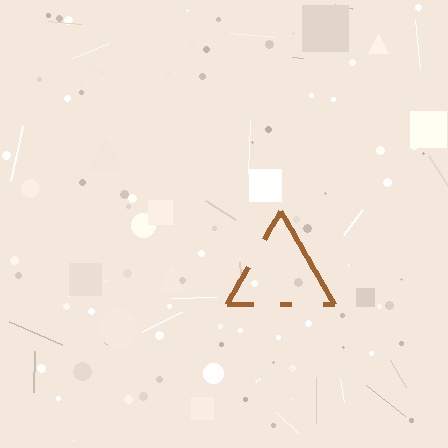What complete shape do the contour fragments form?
The contour fragments form a triangle.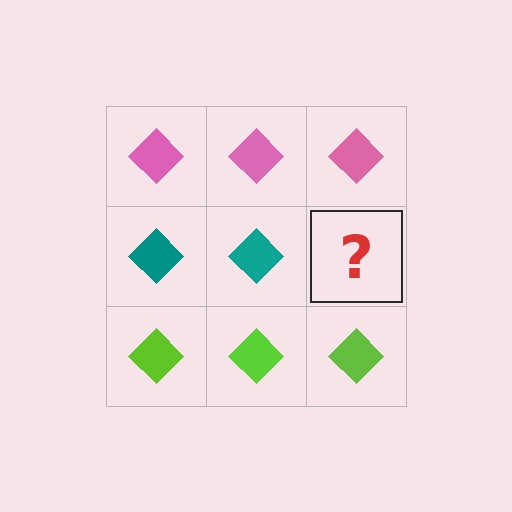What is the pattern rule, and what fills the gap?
The rule is that each row has a consistent color. The gap should be filled with a teal diamond.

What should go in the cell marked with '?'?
The missing cell should contain a teal diamond.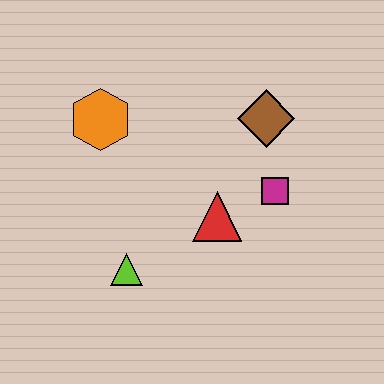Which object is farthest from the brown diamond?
The lime triangle is farthest from the brown diamond.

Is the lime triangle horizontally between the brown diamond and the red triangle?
No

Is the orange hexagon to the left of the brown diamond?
Yes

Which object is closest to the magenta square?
The red triangle is closest to the magenta square.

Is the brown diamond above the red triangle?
Yes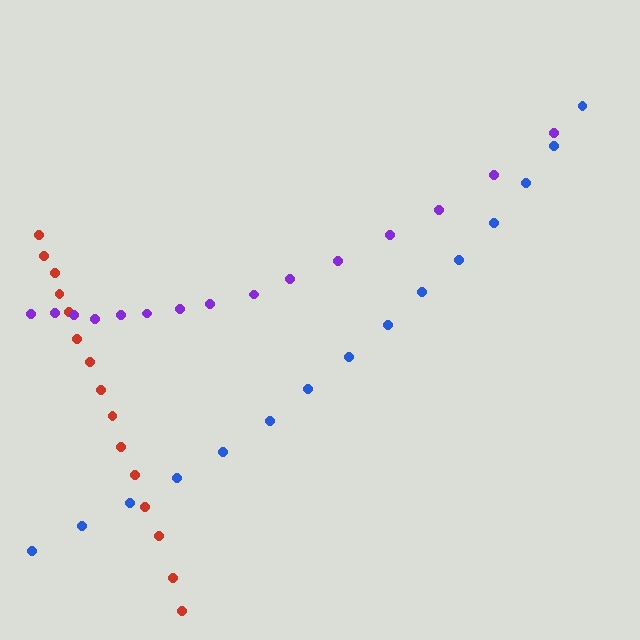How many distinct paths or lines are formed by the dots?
There are 3 distinct paths.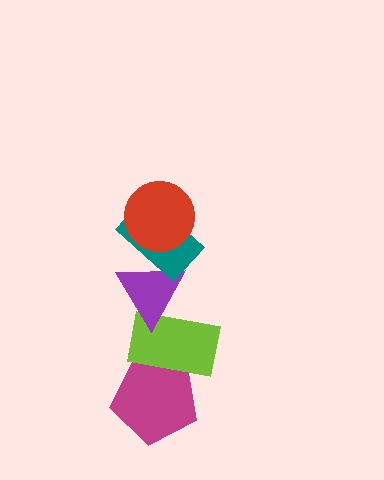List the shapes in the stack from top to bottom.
From top to bottom: the red circle, the teal rectangle, the purple triangle, the lime rectangle, the magenta pentagon.